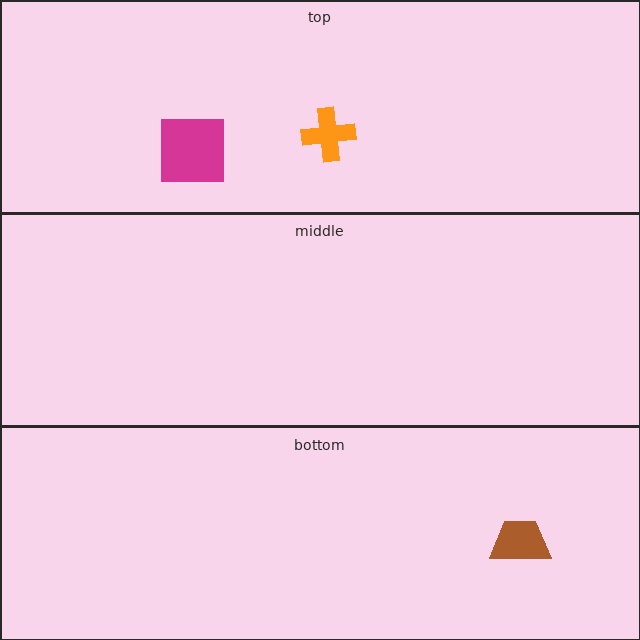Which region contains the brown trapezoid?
The bottom region.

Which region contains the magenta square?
The top region.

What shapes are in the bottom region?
The brown trapezoid.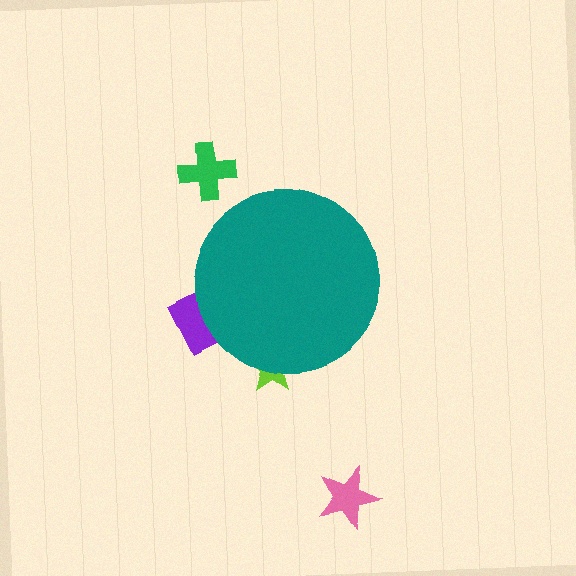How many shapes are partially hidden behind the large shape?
2 shapes are partially hidden.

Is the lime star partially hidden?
Yes, the lime star is partially hidden behind the teal circle.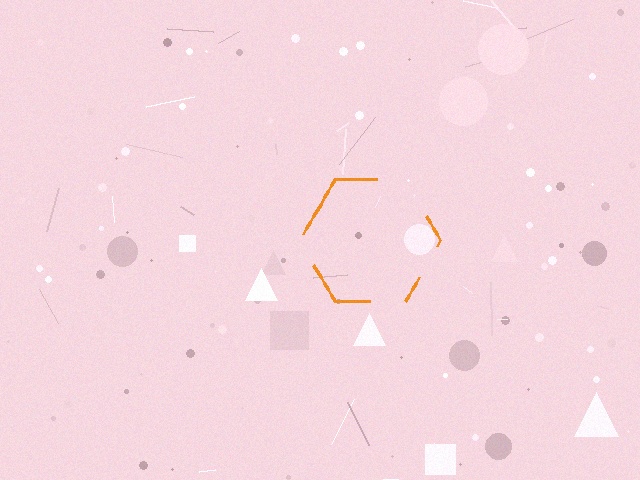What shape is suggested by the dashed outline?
The dashed outline suggests a hexagon.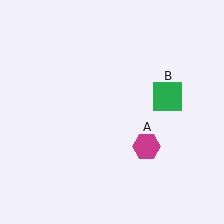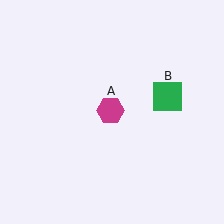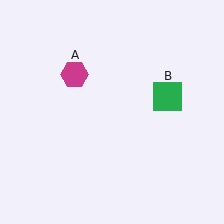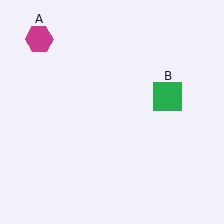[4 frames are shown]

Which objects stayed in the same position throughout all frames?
Green square (object B) remained stationary.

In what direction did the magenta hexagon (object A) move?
The magenta hexagon (object A) moved up and to the left.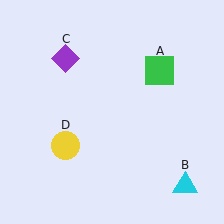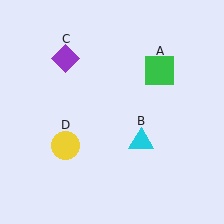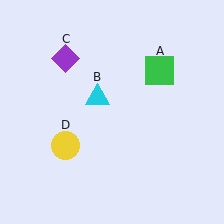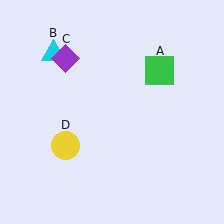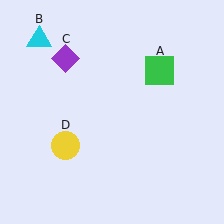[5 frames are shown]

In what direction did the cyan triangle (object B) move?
The cyan triangle (object B) moved up and to the left.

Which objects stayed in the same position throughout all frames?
Green square (object A) and purple diamond (object C) and yellow circle (object D) remained stationary.